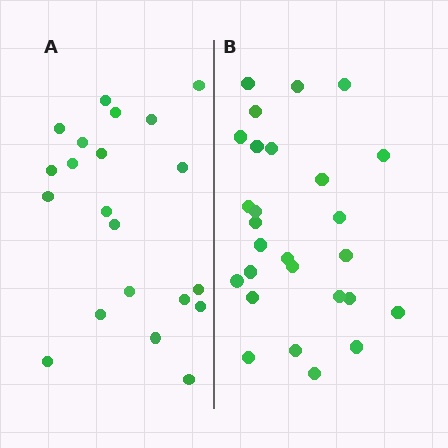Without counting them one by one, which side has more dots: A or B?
Region B (the right region) has more dots.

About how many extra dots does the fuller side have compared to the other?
Region B has about 6 more dots than region A.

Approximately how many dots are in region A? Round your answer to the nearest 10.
About 20 dots. (The exact count is 21, which rounds to 20.)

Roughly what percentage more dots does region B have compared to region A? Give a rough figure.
About 30% more.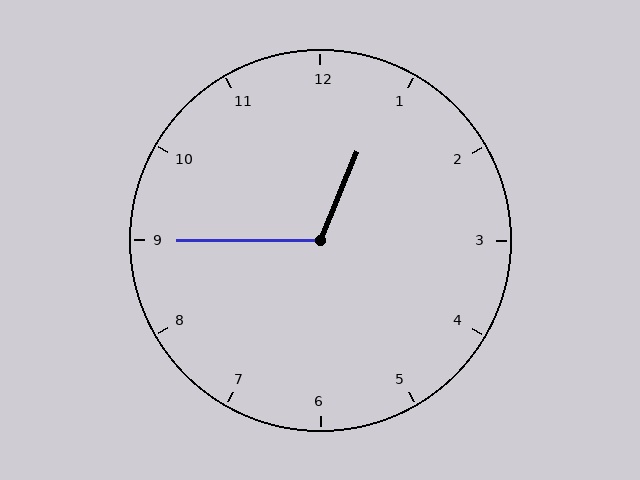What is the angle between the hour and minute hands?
Approximately 112 degrees.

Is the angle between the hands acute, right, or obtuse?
It is obtuse.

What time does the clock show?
12:45.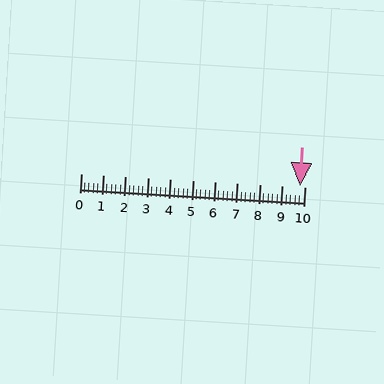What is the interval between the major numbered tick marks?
The major tick marks are spaced 1 units apart.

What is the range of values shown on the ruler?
The ruler shows values from 0 to 10.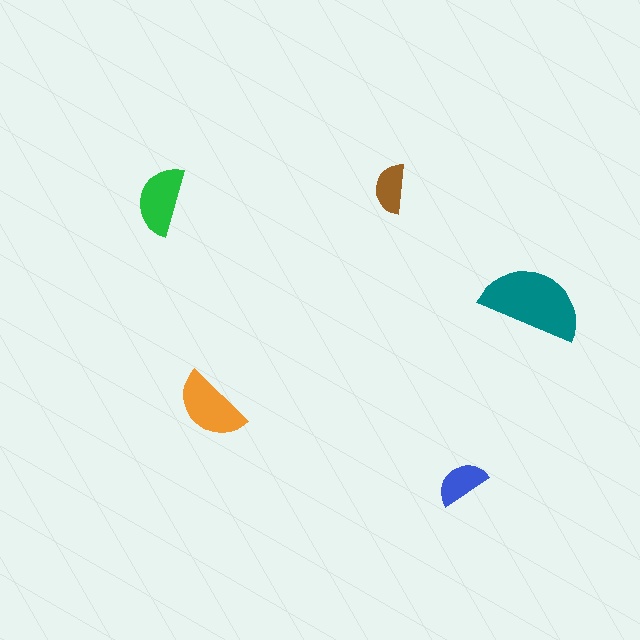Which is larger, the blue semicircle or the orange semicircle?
The orange one.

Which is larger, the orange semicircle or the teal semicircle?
The teal one.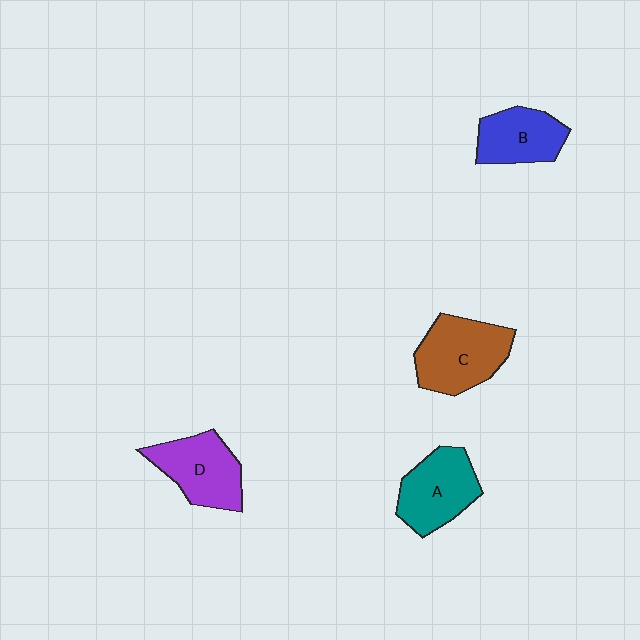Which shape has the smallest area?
Shape B (blue).